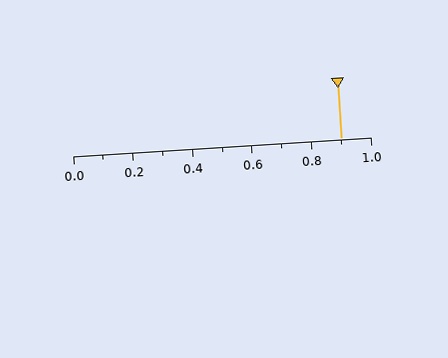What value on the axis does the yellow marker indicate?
The marker indicates approximately 0.9.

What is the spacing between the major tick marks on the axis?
The major ticks are spaced 0.2 apart.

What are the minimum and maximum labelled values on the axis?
The axis runs from 0.0 to 1.0.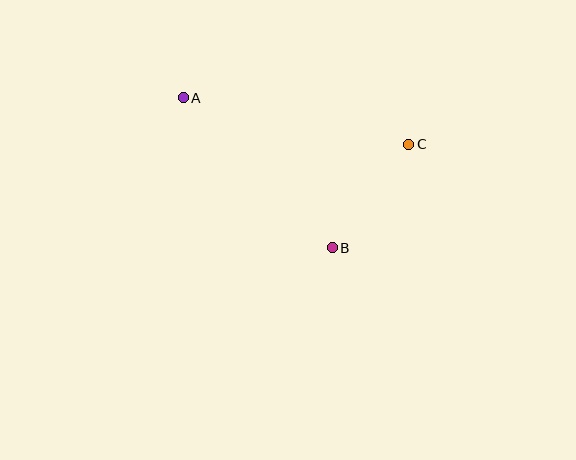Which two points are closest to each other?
Points B and C are closest to each other.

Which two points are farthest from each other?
Points A and C are farthest from each other.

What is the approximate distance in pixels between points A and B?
The distance between A and B is approximately 212 pixels.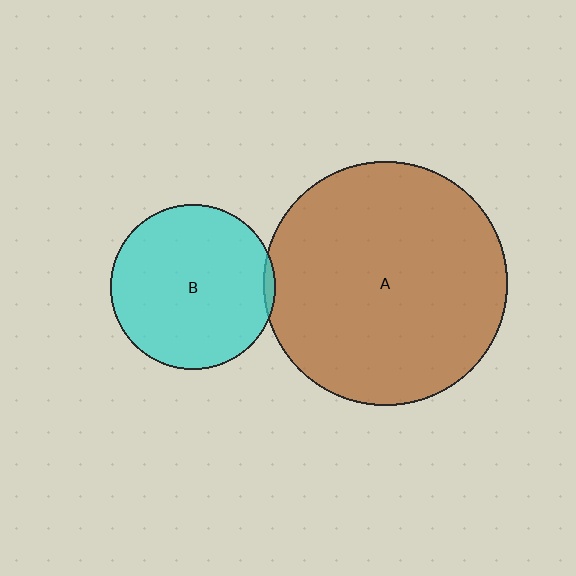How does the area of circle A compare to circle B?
Approximately 2.2 times.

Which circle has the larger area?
Circle A (brown).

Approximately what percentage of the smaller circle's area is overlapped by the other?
Approximately 5%.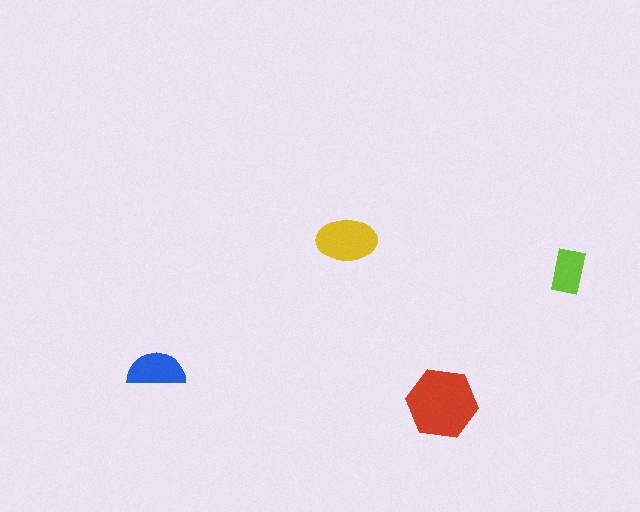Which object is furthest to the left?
The blue semicircle is leftmost.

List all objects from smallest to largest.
The lime rectangle, the blue semicircle, the yellow ellipse, the red hexagon.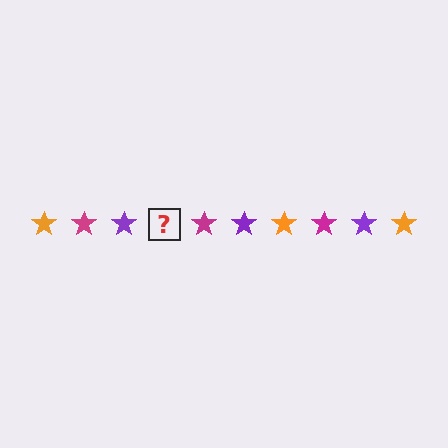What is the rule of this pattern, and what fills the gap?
The rule is that the pattern cycles through orange, magenta, purple stars. The gap should be filled with an orange star.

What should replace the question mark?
The question mark should be replaced with an orange star.